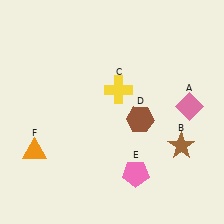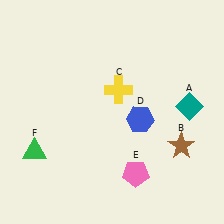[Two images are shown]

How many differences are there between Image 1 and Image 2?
There are 3 differences between the two images.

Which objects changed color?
A changed from pink to teal. D changed from brown to blue. F changed from orange to green.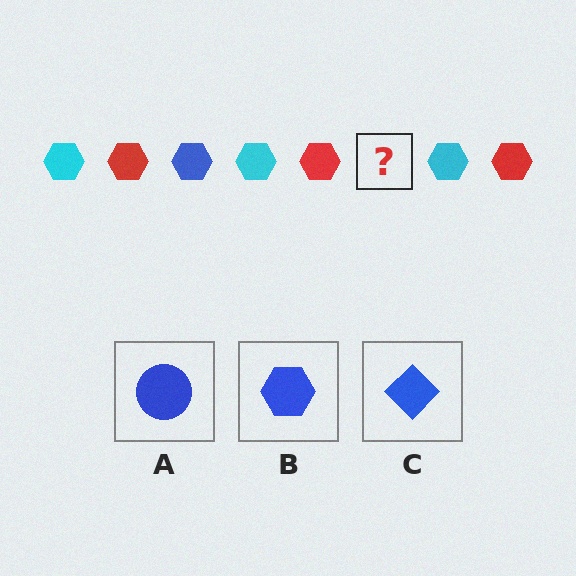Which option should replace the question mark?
Option B.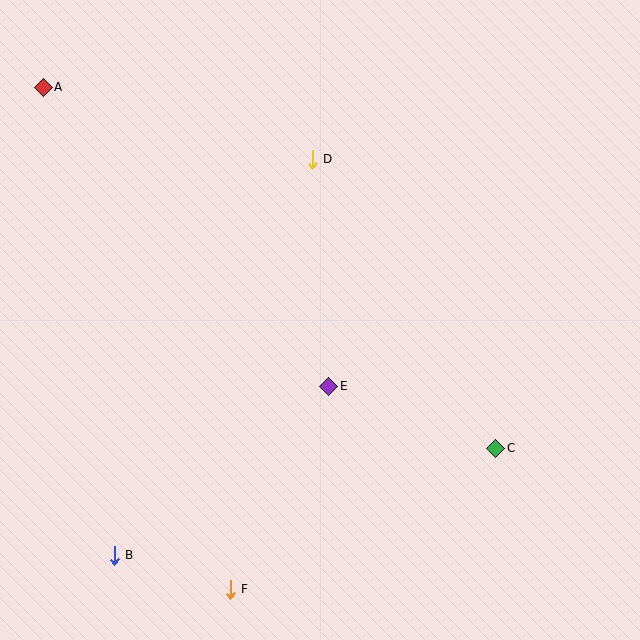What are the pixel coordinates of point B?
Point B is at (114, 555).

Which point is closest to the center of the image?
Point E at (329, 386) is closest to the center.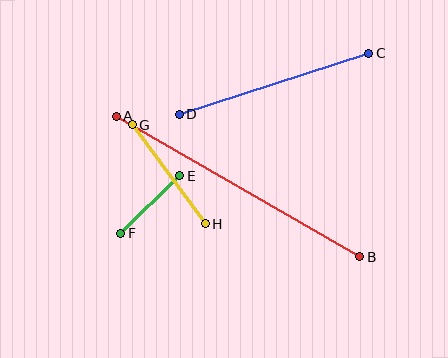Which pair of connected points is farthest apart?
Points A and B are farthest apart.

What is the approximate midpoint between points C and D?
The midpoint is at approximately (274, 84) pixels.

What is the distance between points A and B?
The distance is approximately 281 pixels.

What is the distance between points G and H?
The distance is approximately 123 pixels.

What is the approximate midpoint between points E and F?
The midpoint is at approximately (150, 205) pixels.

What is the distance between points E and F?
The distance is approximately 83 pixels.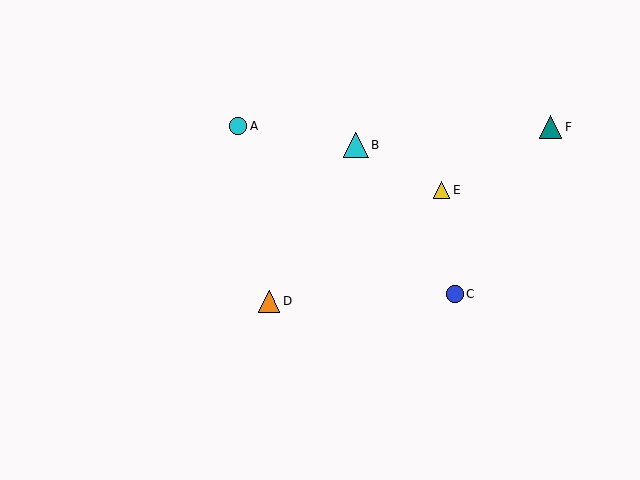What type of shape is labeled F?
Shape F is a teal triangle.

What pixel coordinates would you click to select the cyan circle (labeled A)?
Click at (238, 126) to select the cyan circle A.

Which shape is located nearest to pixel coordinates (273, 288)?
The orange triangle (labeled D) at (269, 301) is nearest to that location.